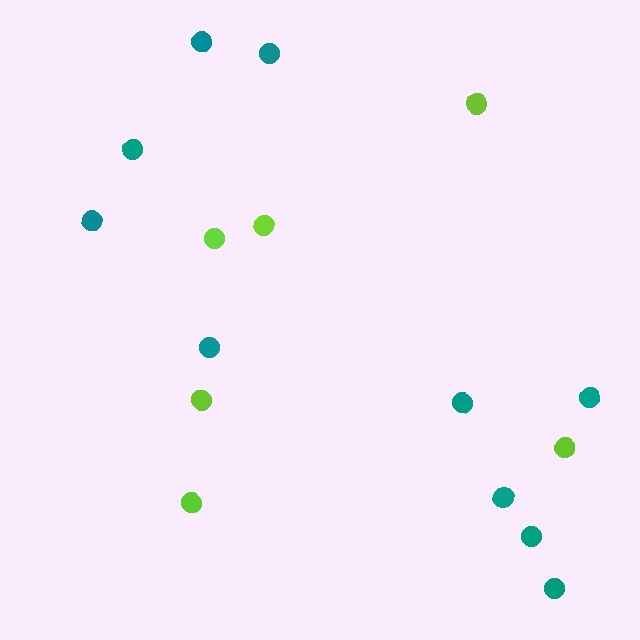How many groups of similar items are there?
There are 2 groups: one group of lime circles (6) and one group of teal circles (10).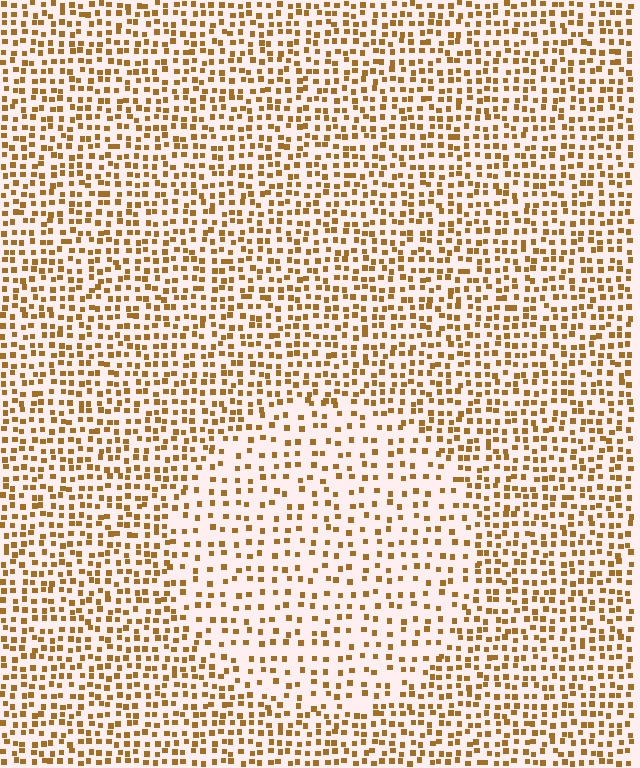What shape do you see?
I see a circle.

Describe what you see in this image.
The image contains small brown elements arranged at two different densities. A circle-shaped region is visible where the elements are less densely packed than the surrounding area.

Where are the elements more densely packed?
The elements are more densely packed outside the circle boundary.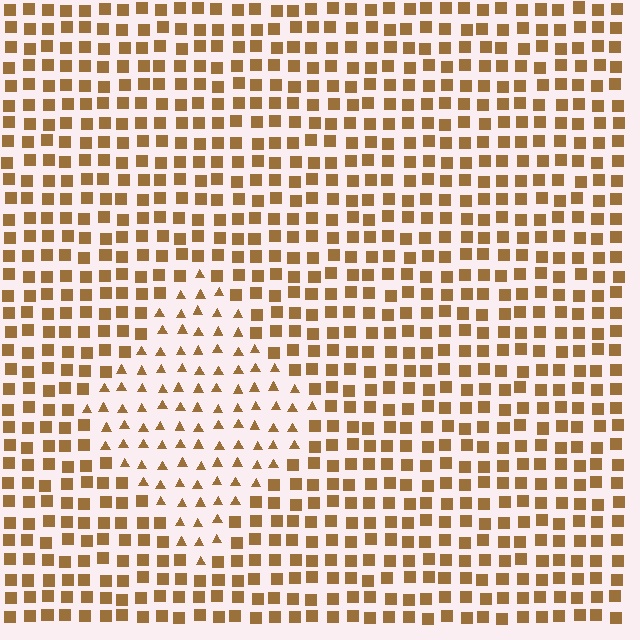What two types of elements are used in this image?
The image uses triangles inside the diamond region and squares outside it.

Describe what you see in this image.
The image is filled with small brown elements arranged in a uniform grid. A diamond-shaped region contains triangles, while the surrounding area contains squares. The boundary is defined purely by the change in element shape.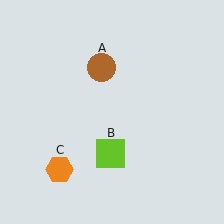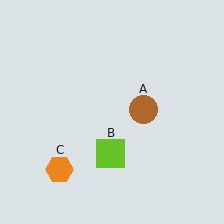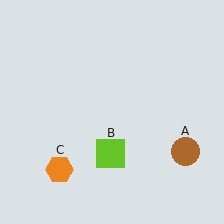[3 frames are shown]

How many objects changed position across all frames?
1 object changed position: brown circle (object A).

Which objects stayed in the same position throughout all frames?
Lime square (object B) and orange hexagon (object C) remained stationary.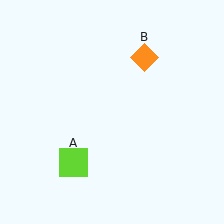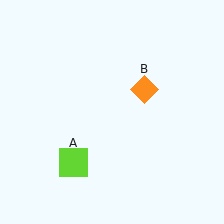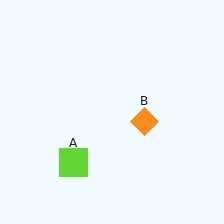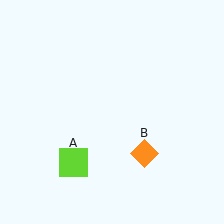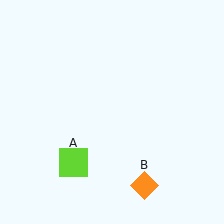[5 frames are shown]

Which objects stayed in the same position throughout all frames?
Lime square (object A) remained stationary.